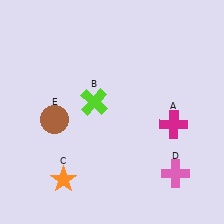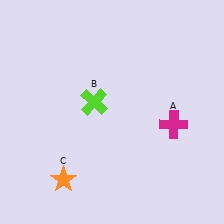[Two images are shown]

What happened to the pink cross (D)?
The pink cross (D) was removed in Image 2. It was in the bottom-right area of Image 1.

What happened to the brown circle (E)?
The brown circle (E) was removed in Image 2. It was in the bottom-left area of Image 1.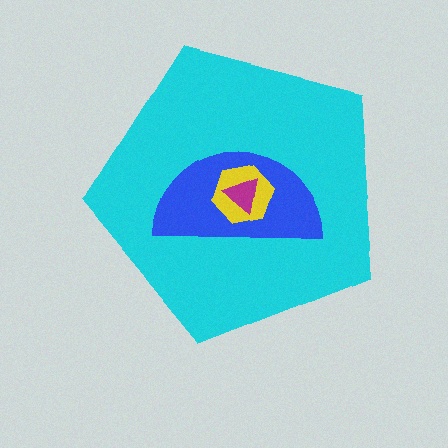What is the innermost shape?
The magenta triangle.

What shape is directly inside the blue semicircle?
The yellow hexagon.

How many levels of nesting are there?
4.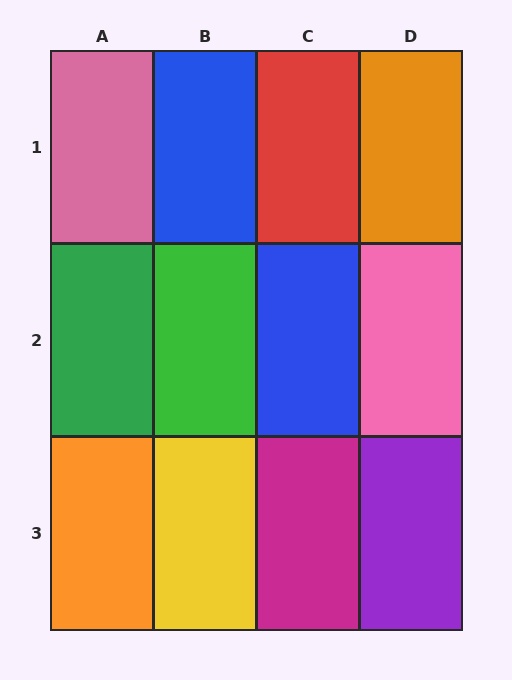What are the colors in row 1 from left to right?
Pink, blue, red, orange.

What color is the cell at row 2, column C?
Blue.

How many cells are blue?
2 cells are blue.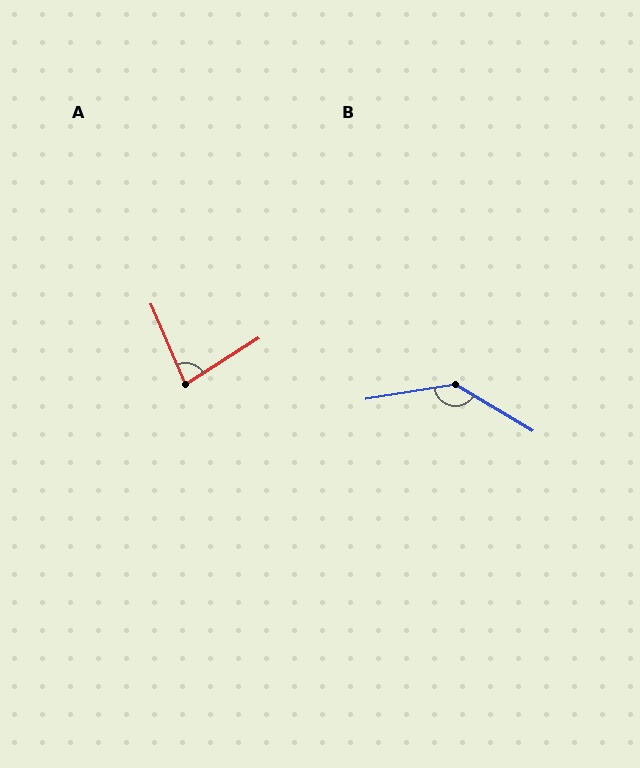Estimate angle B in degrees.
Approximately 139 degrees.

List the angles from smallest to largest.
A (81°), B (139°).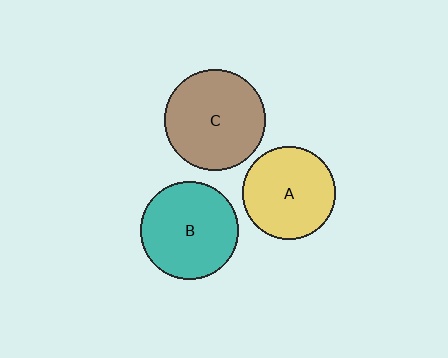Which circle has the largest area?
Circle C (brown).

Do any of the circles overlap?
No, none of the circles overlap.